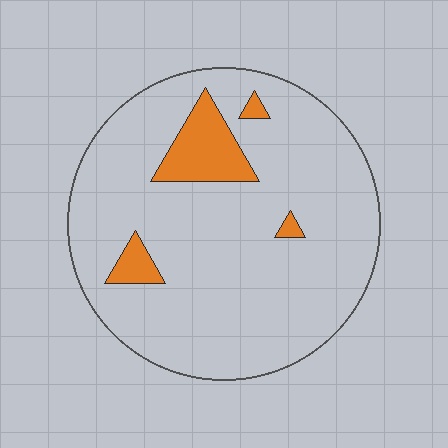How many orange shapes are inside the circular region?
4.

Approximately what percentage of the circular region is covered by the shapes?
Approximately 10%.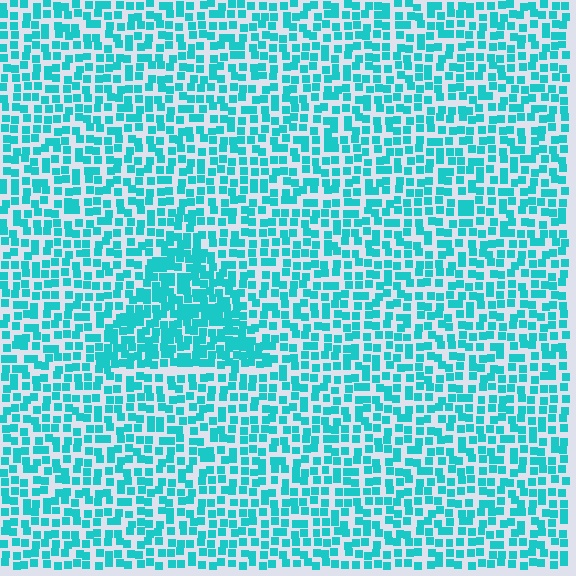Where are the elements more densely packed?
The elements are more densely packed inside the triangle boundary.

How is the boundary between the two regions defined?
The boundary is defined by a change in element density (approximately 1.7x ratio). All elements are the same color, size, and shape.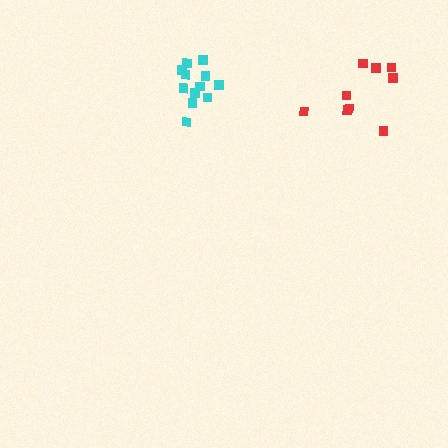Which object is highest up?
The cyan cluster is topmost.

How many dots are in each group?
Group 1: 9 dots, Group 2: 12 dots (21 total).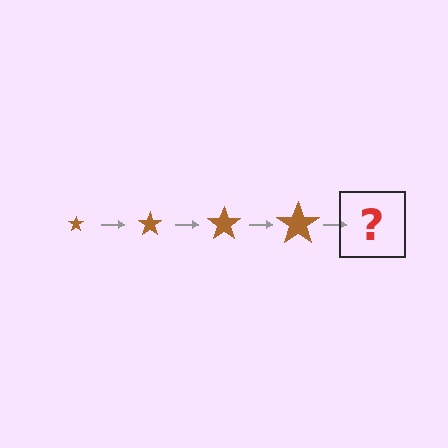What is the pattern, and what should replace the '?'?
The pattern is that the star gets progressively larger each step. The '?' should be a brown star, larger than the previous one.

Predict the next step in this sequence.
The next step is a brown star, larger than the previous one.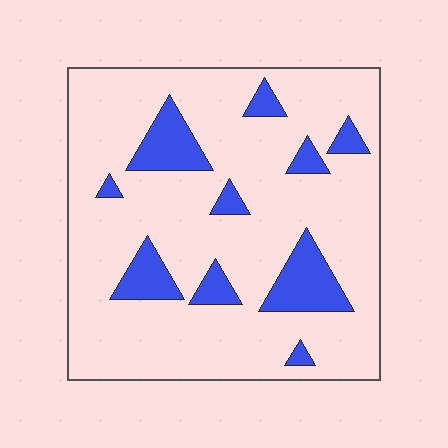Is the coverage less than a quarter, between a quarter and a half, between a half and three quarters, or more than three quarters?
Less than a quarter.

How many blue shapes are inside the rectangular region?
10.